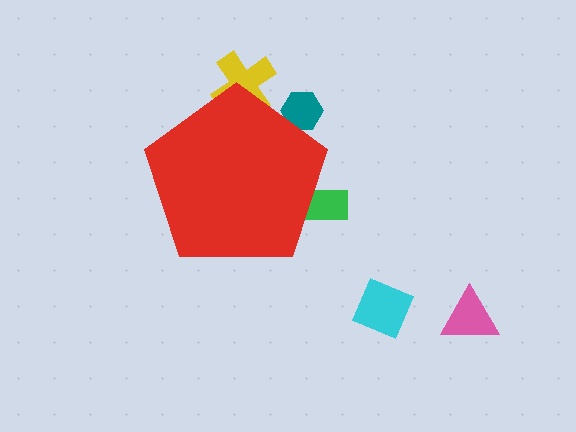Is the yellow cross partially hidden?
Yes, the yellow cross is partially hidden behind the red pentagon.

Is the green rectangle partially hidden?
Yes, the green rectangle is partially hidden behind the red pentagon.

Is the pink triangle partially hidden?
No, the pink triangle is fully visible.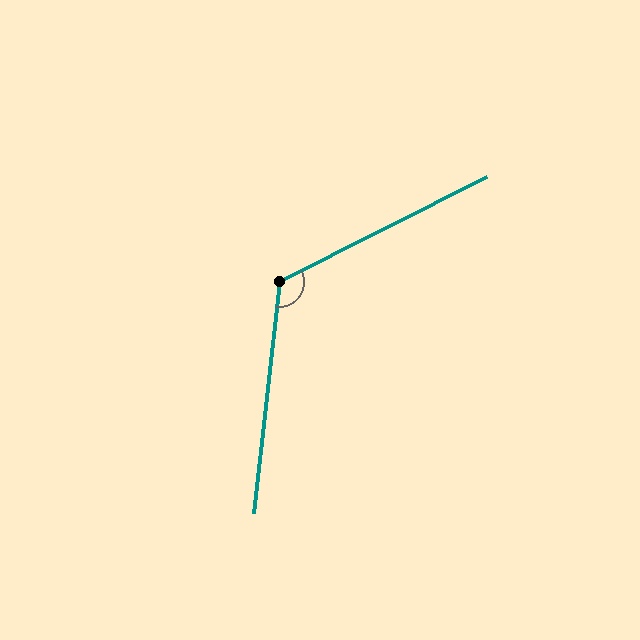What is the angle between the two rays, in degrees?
Approximately 123 degrees.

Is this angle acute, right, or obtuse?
It is obtuse.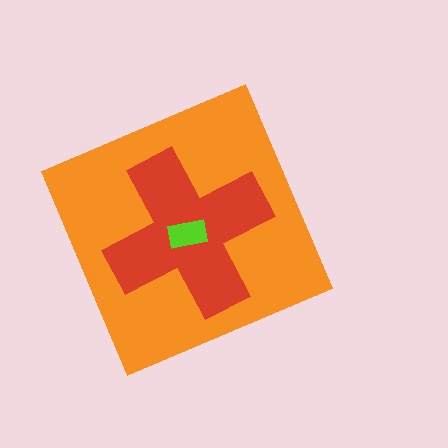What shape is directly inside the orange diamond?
The red cross.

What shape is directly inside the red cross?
The lime rectangle.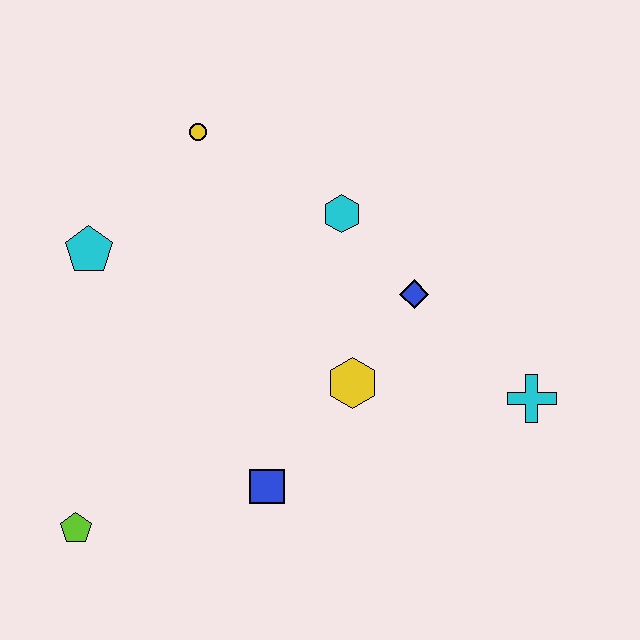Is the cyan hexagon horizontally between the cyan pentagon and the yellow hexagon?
Yes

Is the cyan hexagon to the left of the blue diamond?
Yes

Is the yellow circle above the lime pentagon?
Yes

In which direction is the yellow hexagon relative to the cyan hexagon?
The yellow hexagon is below the cyan hexagon.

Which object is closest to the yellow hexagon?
The blue diamond is closest to the yellow hexagon.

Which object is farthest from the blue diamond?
The lime pentagon is farthest from the blue diamond.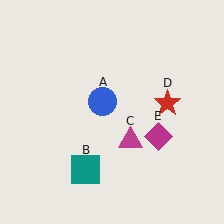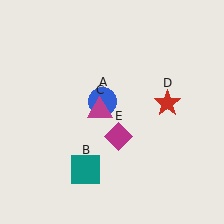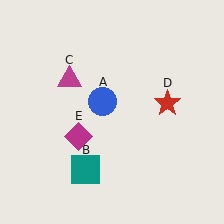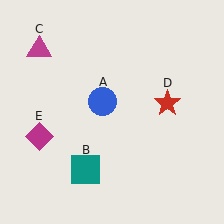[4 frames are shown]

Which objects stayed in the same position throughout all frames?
Blue circle (object A) and teal square (object B) and red star (object D) remained stationary.